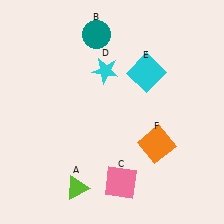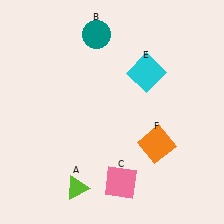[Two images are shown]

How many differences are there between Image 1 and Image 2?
There is 1 difference between the two images.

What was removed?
The cyan star (D) was removed in Image 2.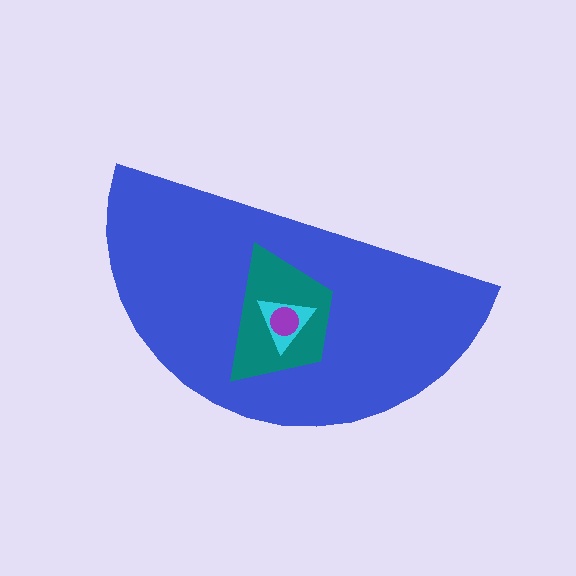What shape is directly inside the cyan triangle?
The purple circle.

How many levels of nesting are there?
4.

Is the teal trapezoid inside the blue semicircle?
Yes.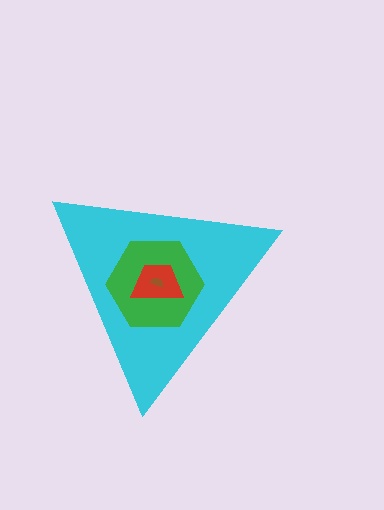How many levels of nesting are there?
4.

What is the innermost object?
The brown semicircle.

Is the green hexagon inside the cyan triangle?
Yes.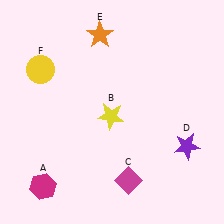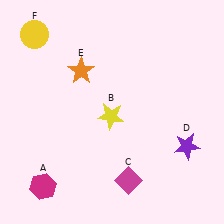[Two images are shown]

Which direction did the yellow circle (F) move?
The yellow circle (F) moved up.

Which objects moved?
The objects that moved are: the orange star (E), the yellow circle (F).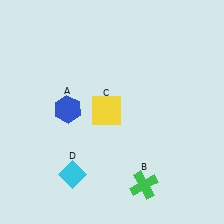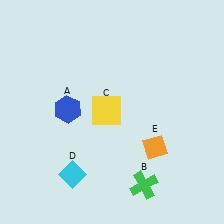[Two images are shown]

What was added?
An orange diamond (E) was added in Image 2.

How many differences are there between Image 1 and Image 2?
There is 1 difference between the two images.